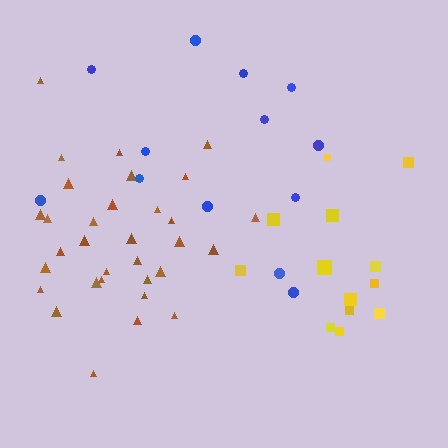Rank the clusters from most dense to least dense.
brown, yellow, blue.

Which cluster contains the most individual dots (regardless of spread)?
Brown (32).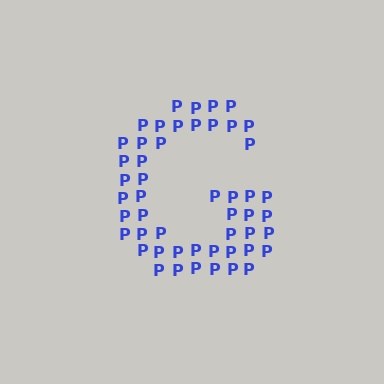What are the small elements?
The small elements are letter P's.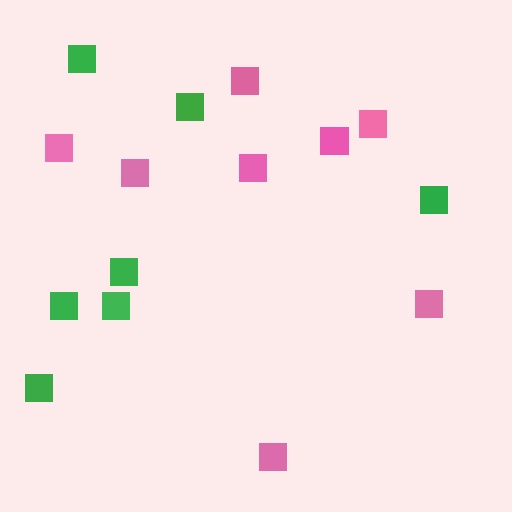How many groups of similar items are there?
There are 2 groups: one group of green squares (7) and one group of pink squares (8).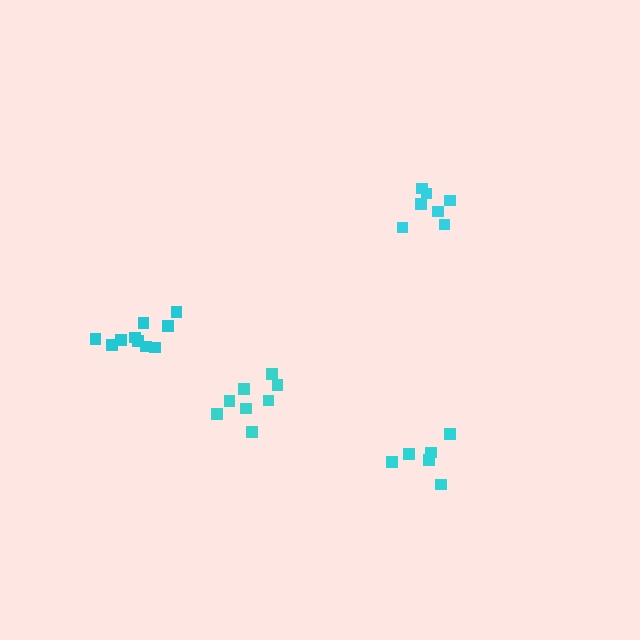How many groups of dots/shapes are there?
There are 4 groups.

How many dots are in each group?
Group 1: 8 dots, Group 2: 6 dots, Group 3: 10 dots, Group 4: 7 dots (31 total).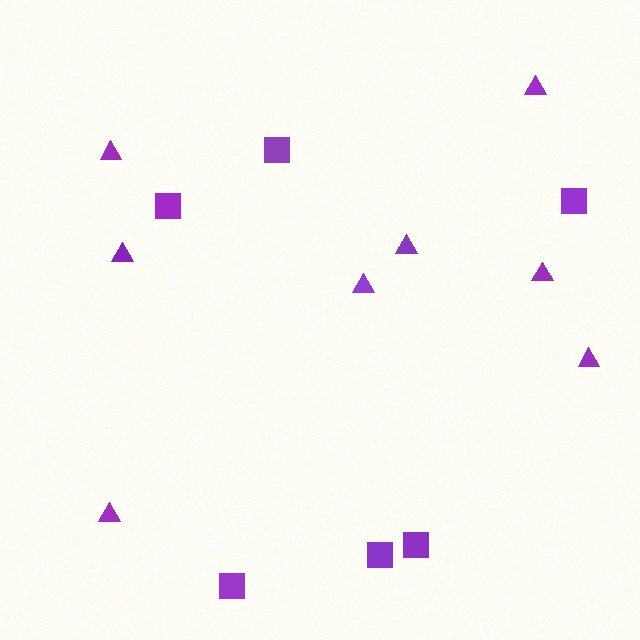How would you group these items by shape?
There are 2 groups: one group of triangles (8) and one group of squares (6).